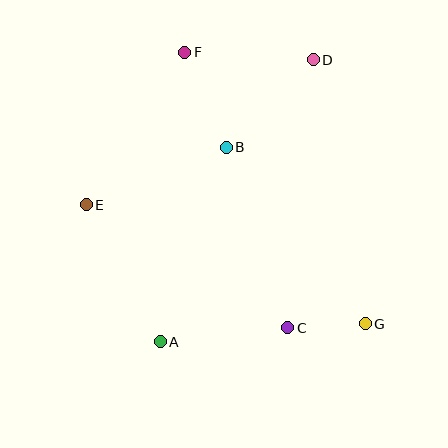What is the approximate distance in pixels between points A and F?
The distance between A and F is approximately 290 pixels.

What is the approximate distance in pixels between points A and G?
The distance between A and G is approximately 206 pixels.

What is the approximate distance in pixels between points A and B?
The distance between A and B is approximately 205 pixels.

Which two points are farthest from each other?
Points F and G are farthest from each other.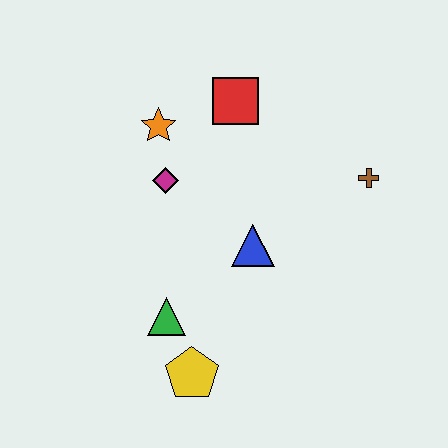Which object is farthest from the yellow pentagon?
The red square is farthest from the yellow pentagon.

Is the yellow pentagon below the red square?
Yes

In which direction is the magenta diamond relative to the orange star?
The magenta diamond is below the orange star.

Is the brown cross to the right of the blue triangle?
Yes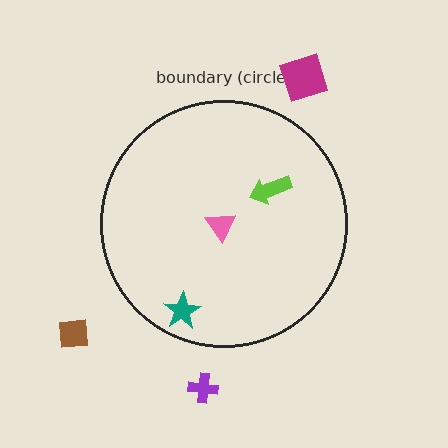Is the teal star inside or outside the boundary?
Inside.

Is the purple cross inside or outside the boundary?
Outside.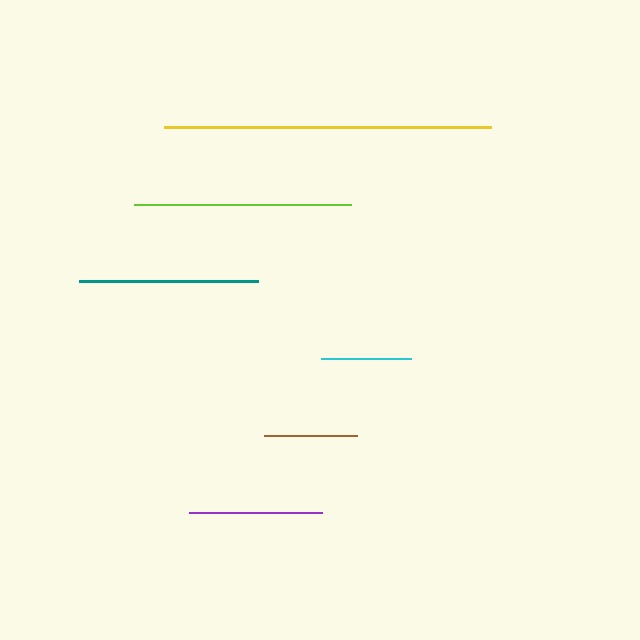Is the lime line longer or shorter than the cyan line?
The lime line is longer than the cyan line.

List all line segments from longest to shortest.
From longest to shortest: yellow, lime, teal, purple, brown, cyan.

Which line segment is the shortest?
The cyan line is the shortest at approximately 90 pixels.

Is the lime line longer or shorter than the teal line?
The lime line is longer than the teal line.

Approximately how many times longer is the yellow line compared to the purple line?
The yellow line is approximately 2.5 times the length of the purple line.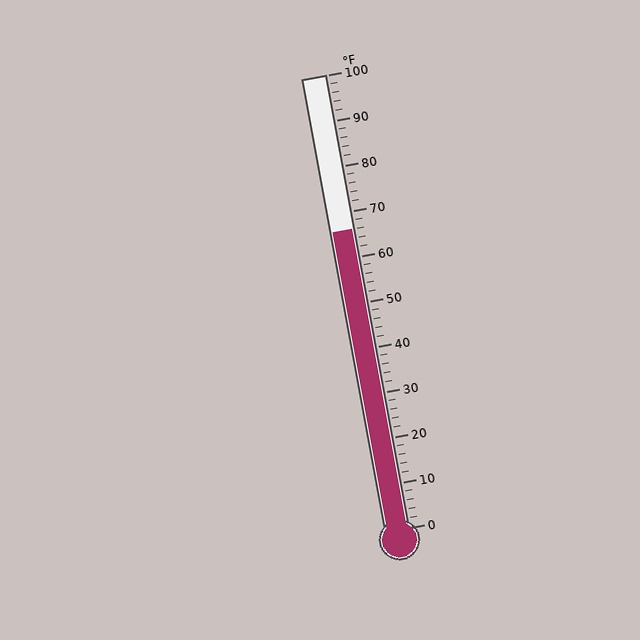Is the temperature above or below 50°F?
The temperature is above 50°F.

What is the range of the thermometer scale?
The thermometer scale ranges from 0°F to 100°F.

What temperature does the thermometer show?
The thermometer shows approximately 66°F.